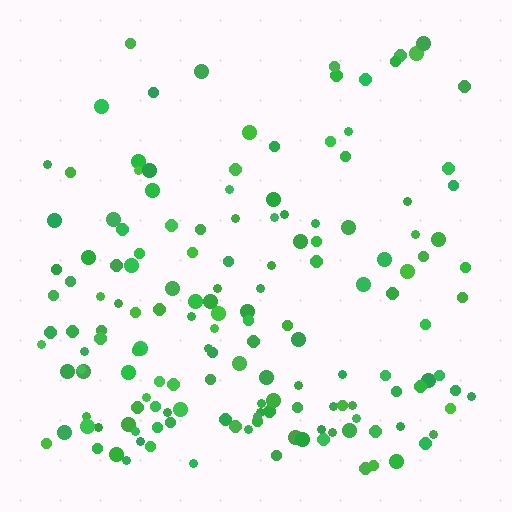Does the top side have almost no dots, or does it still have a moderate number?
Still a moderate number, just noticeably fewer than the bottom.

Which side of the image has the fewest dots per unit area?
The top.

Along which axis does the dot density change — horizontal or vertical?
Vertical.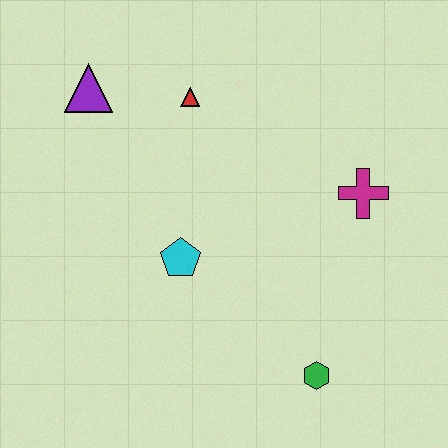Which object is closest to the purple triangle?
The red triangle is closest to the purple triangle.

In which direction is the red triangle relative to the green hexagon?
The red triangle is above the green hexagon.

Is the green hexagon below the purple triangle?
Yes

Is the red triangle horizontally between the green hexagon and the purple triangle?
Yes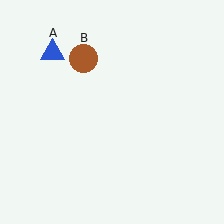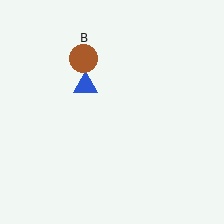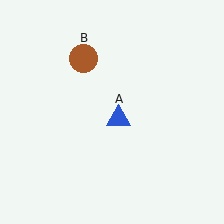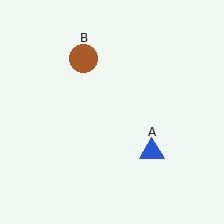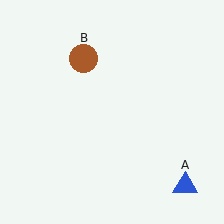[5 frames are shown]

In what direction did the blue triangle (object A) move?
The blue triangle (object A) moved down and to the right.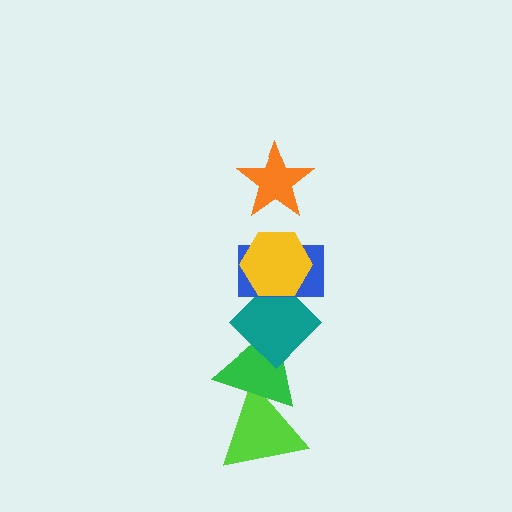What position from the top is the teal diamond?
The teal diamond is 4th from the top.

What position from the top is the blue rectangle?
The blue rectangle is 3rd from the top.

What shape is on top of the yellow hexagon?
The orange star is on top of the yellow hexagon.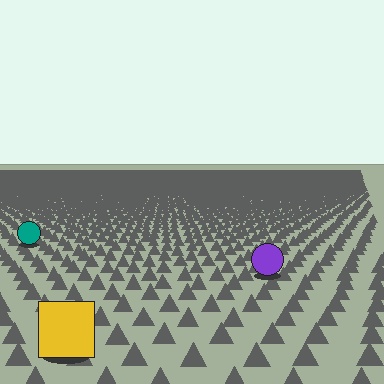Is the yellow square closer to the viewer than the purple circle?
Yes. The yellow square is closer — you can tell from the texture gradient: the ground texture is coarser near it.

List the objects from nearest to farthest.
From nearest to farthest: the yellow square, the purple circle, the teal circle.